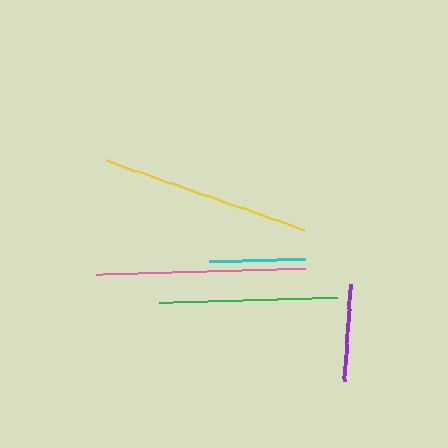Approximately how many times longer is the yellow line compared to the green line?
The yellow line is approximately 1.2 times the length of the green line.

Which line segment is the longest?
The yellow line is the longest at approximately 209 pixels.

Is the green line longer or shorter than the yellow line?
The yellow line is longer than the green line.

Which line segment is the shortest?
The purple line is the shortest at approximately 96 pixels.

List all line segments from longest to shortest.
From longest to shortest: yellow, pink, green, cyan, purple.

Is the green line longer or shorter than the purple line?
The green line is longer than the purple line.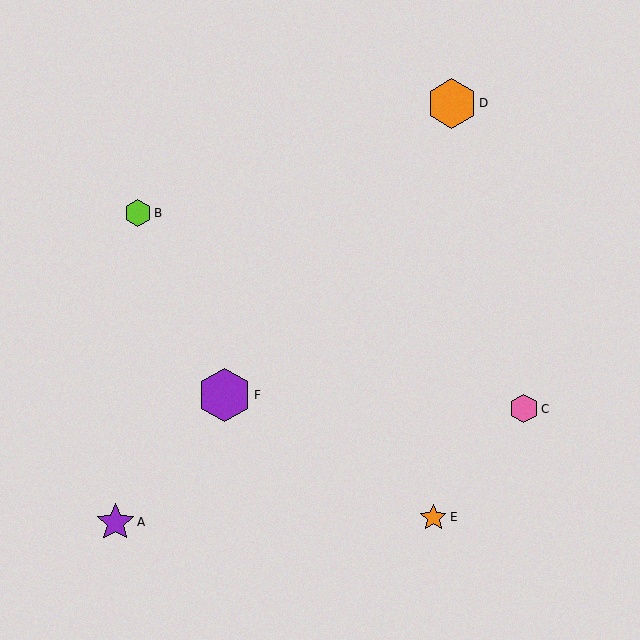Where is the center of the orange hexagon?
The center of the orange hexagon is at (452, 103).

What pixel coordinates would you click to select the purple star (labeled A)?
Click at (115, 523) to select the purple star A.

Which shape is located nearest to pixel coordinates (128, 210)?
The lime hexagon (labeled B) at (138, 213) is nearest to that location.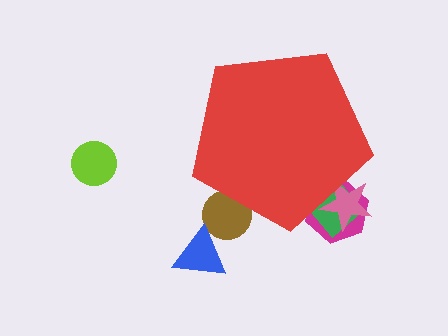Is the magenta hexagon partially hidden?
Yes, the magenta hexagon is partially hidden behind the red pentagon.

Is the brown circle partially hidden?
Yes, the brown circle is partially hidden behind the red pentagon.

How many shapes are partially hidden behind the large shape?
4 shapes are partially hidden.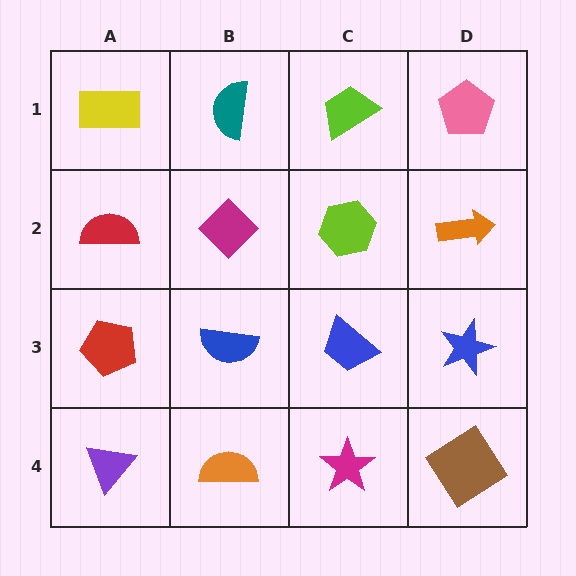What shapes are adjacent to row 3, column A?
A red semicircle (row 2, column A), a purple triangle (row 4, column A), a blue semicircle (row 3, column B).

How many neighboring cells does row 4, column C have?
3.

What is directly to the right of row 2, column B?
A lime hexagon.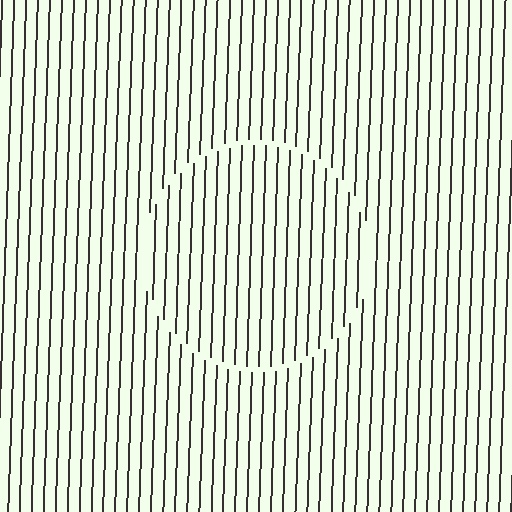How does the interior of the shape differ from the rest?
The interior of the shape contains the same grating, shifted by half a period — the contour is defined by the phase discontinuity where line-ends from the inner and outer gratings abut.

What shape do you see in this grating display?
An illusory circle. The interior of the shape contains the same grating, shifted by half a period — the contour is defined by the phase discontinuity where line-ends from the inner and outer gratings abut.